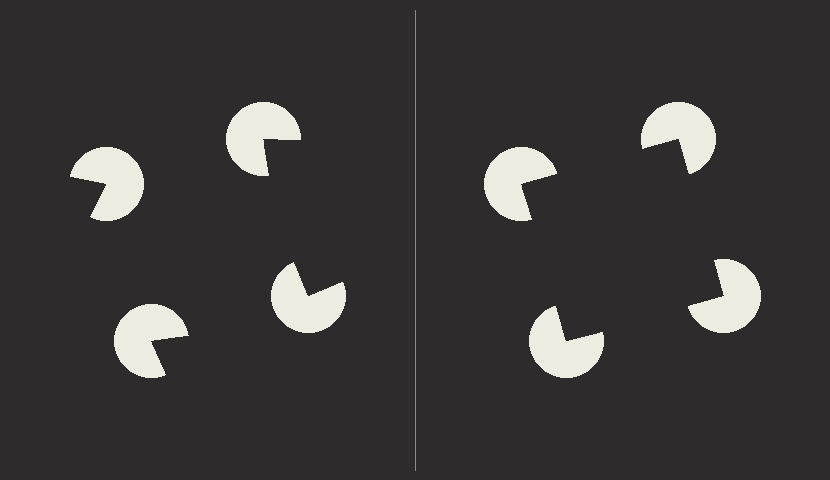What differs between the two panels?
The pac-man discs are positioned identically on both sides; only the wedge orientations differ. On the right they align to a square; on the left they are misaligned.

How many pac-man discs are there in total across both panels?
8 — 4 on each side.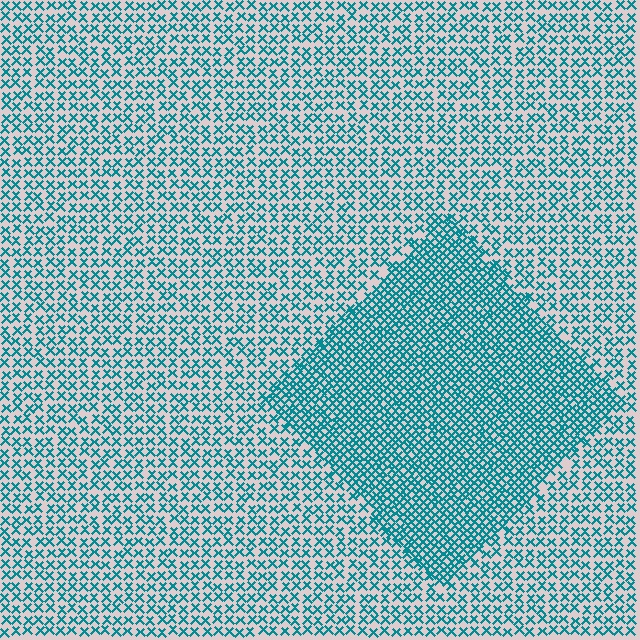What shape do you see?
I see a diamond.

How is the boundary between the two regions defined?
The boundary is defined by a change in element density (approximately 2.0x ratio). All elements are the same color, size, and shape.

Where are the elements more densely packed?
The elements are more densely packed inside the diamond boundary.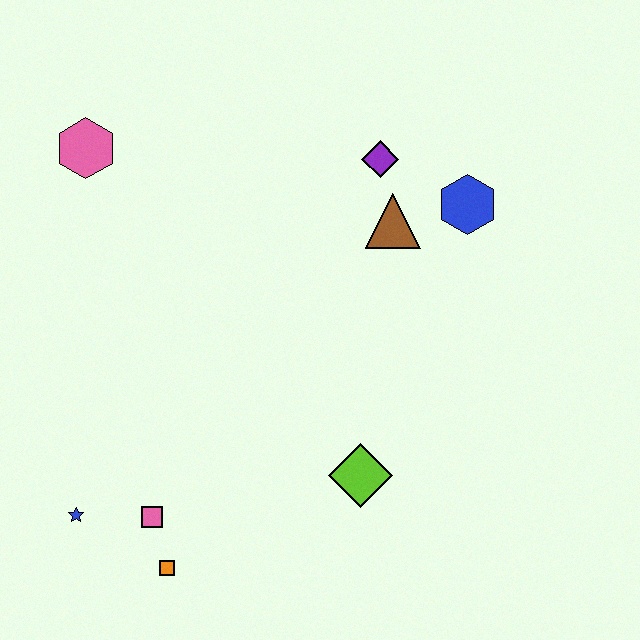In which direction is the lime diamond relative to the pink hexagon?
The lime diamond is below the pink hexagon.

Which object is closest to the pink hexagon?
The purple diamond is closest to the pink hexagon.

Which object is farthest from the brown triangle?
The blue star is farthest from the brown triangle.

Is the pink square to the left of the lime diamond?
Yes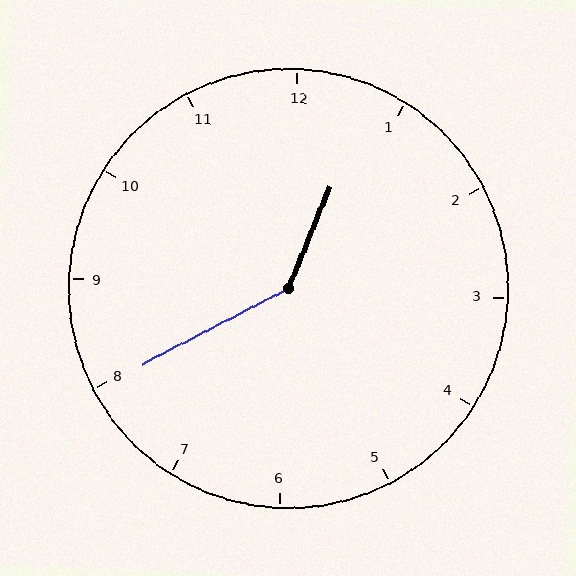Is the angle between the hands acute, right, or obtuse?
It is obtuse.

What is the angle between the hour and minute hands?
Approximately 140 degrees.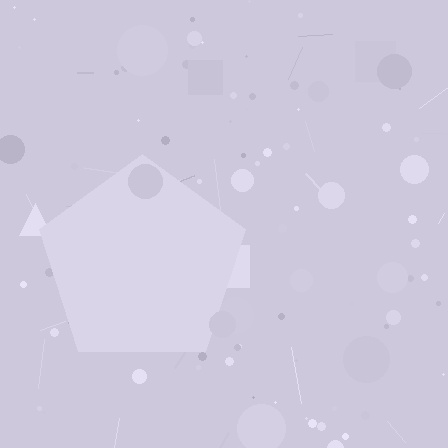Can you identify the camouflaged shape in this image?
The camouflaged shape is a pentagon.